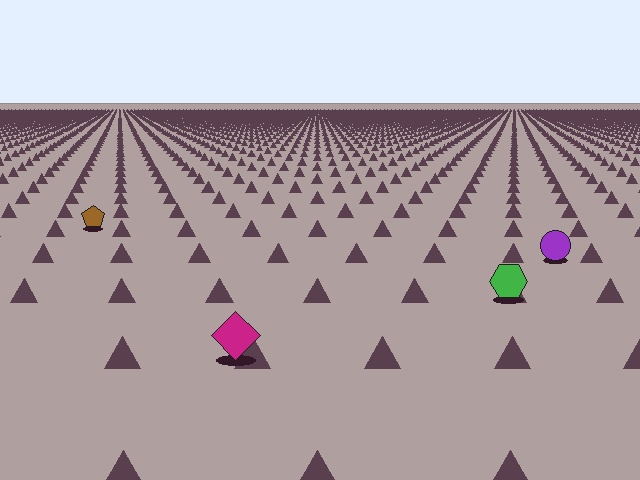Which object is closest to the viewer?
The magenta diamond is closest. The texture marks near it are larger and more spread out.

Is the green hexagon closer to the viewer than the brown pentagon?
Yes. The green hexagon is closer — you can tell from the texture gradient: the ground texture is coarser near it.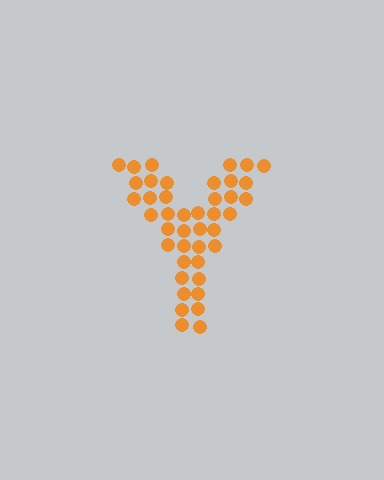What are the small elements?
The small elements are circles.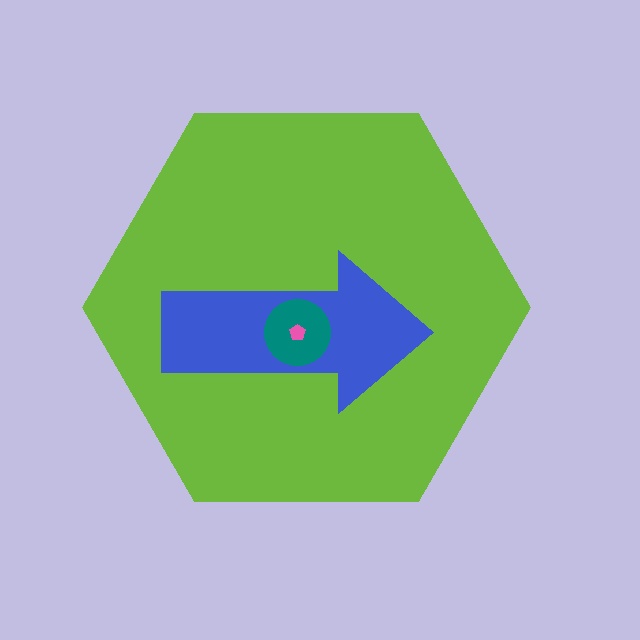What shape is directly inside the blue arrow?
The teal circle.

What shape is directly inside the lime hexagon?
The blue arrow.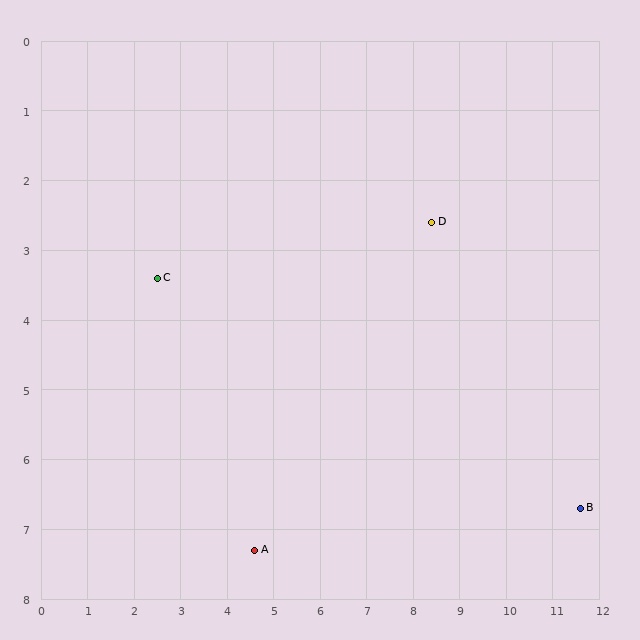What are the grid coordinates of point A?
Point A is at approximately (4.6, 7.3).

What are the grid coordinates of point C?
Point C is at approximately (2.5, 3.4).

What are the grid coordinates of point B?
Point B is at approximately (11.6, 6.7).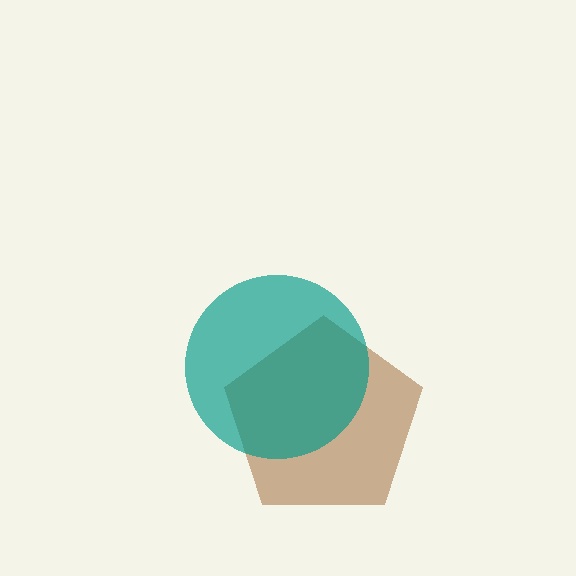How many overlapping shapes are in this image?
There are 2 overlapping shapes in the image.